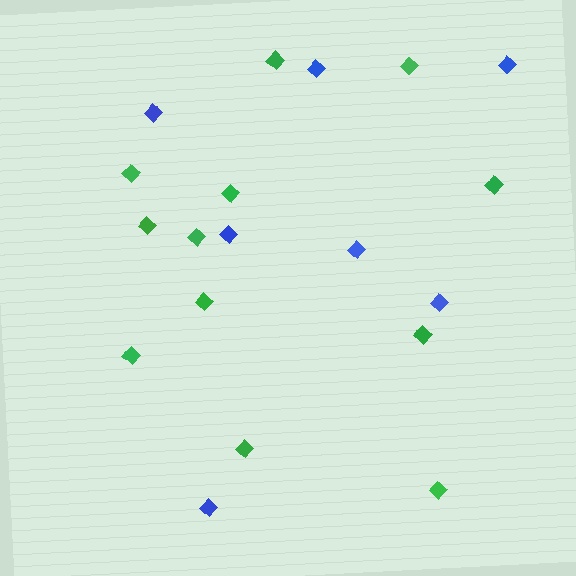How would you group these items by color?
There are 2 groups: one group of blue diamonds (7) and one group of green diamonds (12).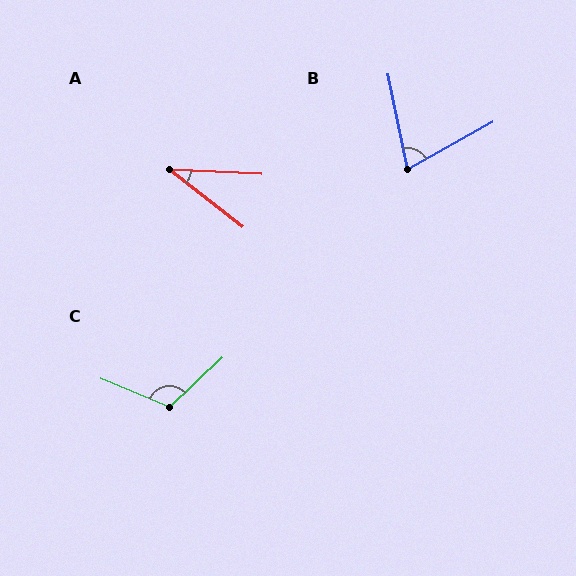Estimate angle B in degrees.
Approximately 73 degrees.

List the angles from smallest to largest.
A (35°), B (73°), C (114°).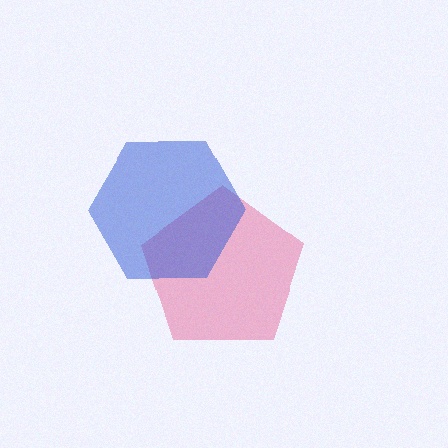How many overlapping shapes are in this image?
There are 2 overlapping shapes in the image.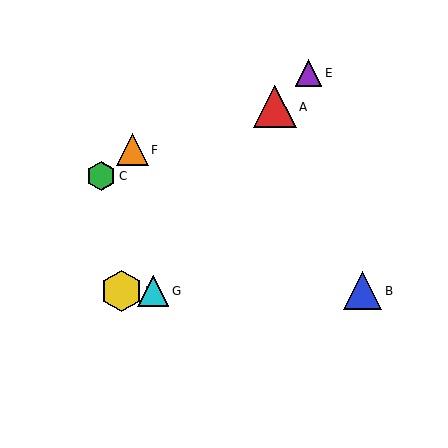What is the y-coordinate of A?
Object A is at y≈107.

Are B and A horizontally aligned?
No, B is at y≈291 and A is at y≈107.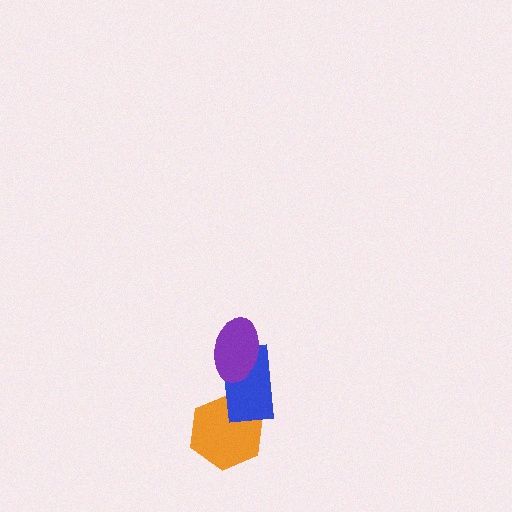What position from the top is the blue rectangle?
The blue rectangle is 2nd from the top.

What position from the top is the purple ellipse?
The purple ellipse is 1st from the top.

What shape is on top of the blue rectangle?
The purple ellipse is on top of the blue rectangle.